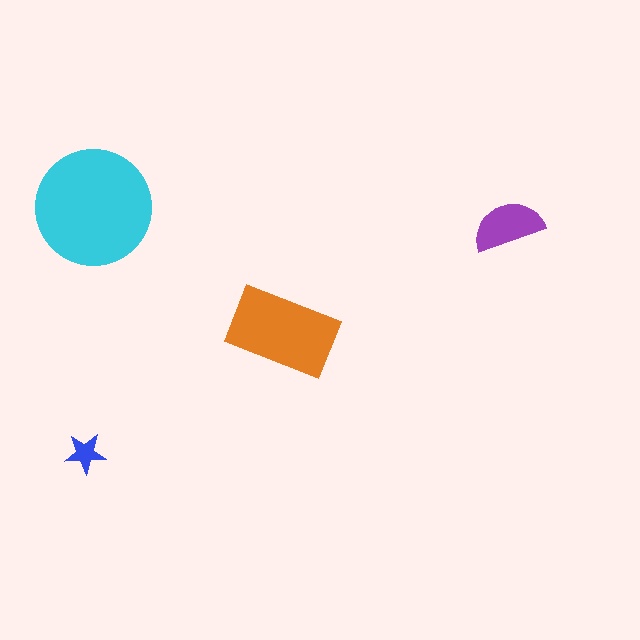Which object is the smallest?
The blue star.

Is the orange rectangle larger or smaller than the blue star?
Larger.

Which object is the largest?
The cyan circle.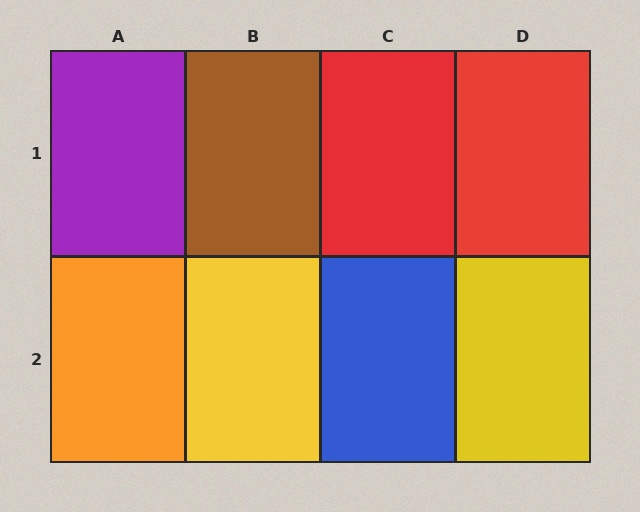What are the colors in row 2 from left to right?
Orange, yellow, blue, yellow.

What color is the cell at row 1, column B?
Brown.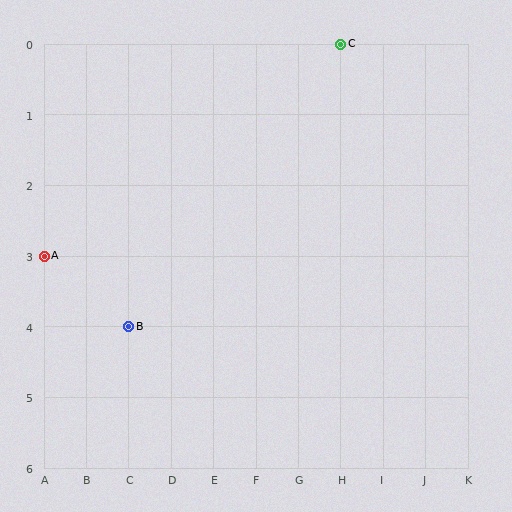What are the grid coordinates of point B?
Point B is at grid coordinates (C, 4).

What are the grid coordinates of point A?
Point A is at grid coordinates (A, 3).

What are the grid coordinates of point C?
Point C is at grid coordinates (H, 0).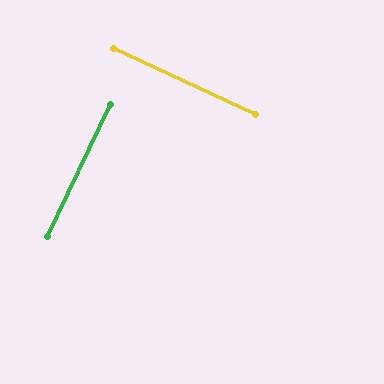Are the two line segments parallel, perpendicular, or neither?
Perpendicular — they meet at approximately 89°.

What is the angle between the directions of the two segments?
Approximately 89 degrees.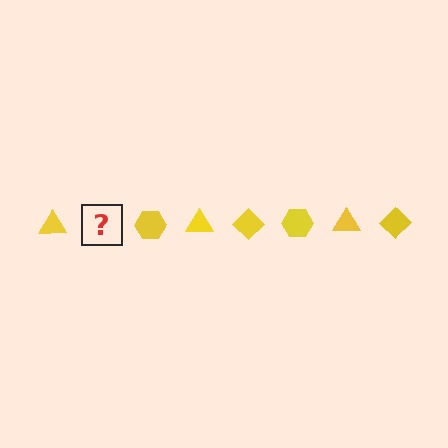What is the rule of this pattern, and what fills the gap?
The rule is that the pattern cycles through triangle, diamond, hexagon shapes in yellow. The gap should be filled with a yellow diamond.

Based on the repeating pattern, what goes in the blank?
The blank should be a yellow diamond.